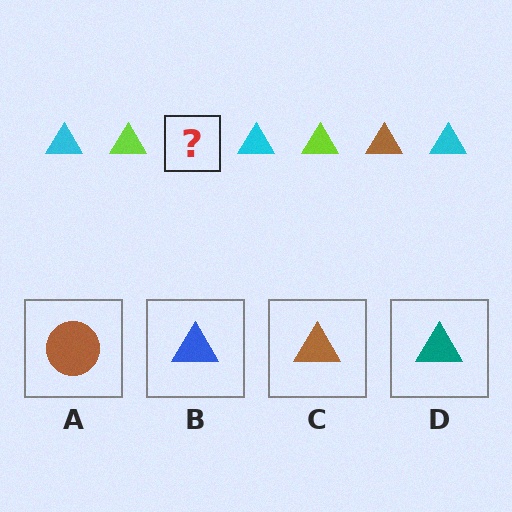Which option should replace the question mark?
Option C.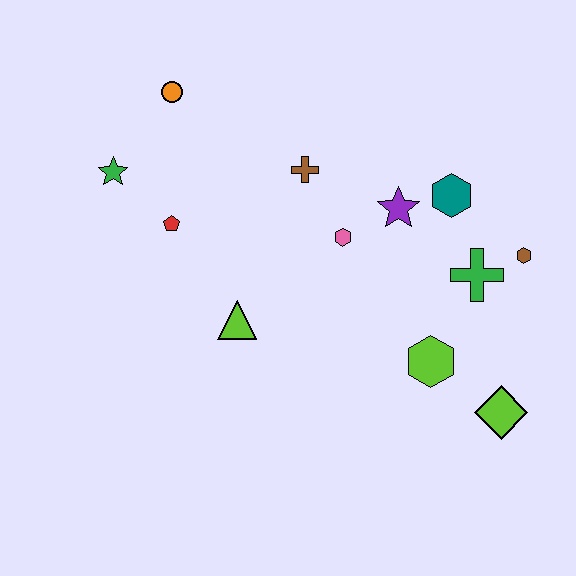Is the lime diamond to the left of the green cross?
No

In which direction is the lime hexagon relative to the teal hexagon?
The lime hexagon is below the teal hexagon.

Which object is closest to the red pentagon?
The green star is closest to the red pentagon.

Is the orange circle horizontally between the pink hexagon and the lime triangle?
No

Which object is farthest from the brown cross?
The lime diamond is farthest from the brown cross.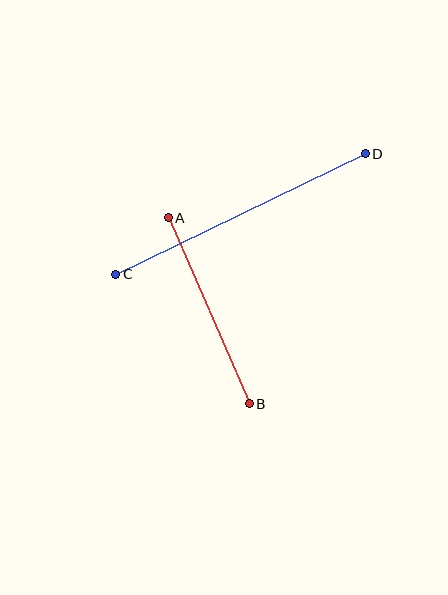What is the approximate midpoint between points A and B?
The midpoint is at approximately (209, 311) pixels.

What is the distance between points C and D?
The distance is approximately 277 pixels.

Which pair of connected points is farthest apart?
Points C and D are farthest apart.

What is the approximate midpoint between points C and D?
The midpoint is at approximately (240, 214) pixels.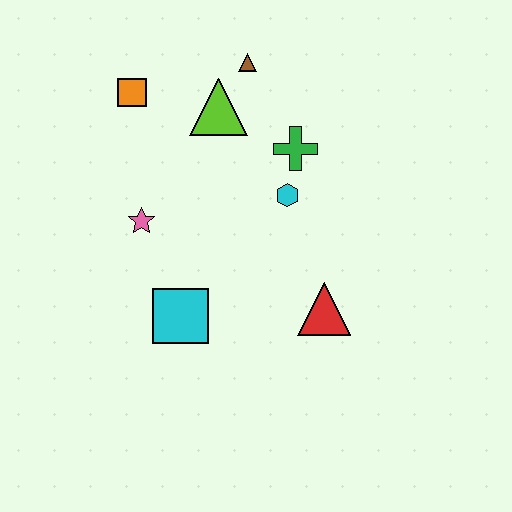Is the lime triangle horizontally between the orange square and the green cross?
Yes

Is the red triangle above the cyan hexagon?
No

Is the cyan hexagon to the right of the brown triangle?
Yes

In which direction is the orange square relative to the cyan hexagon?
The orange square is to the left of the cyan hexagon.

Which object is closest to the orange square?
The lime triangle is closest to the orange square.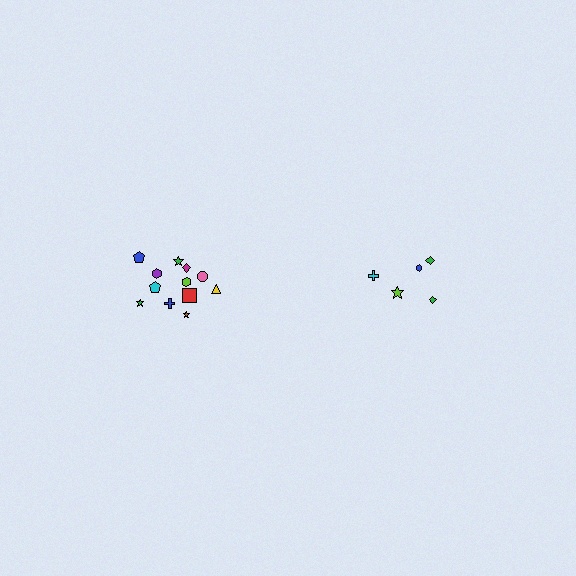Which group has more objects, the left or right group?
The left group.